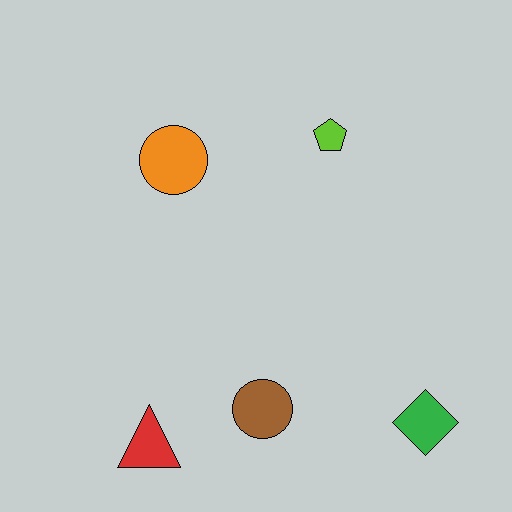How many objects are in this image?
There are 5 objects.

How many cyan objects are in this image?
There are no cyan objects.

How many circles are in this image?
There are 2 circles.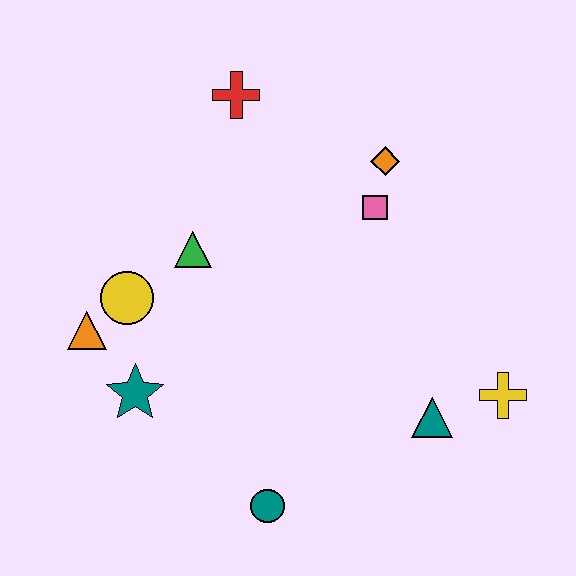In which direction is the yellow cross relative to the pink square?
The yellow cross is below the pink square.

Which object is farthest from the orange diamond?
The teal circle is farthest from the orange diamond.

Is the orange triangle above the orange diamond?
No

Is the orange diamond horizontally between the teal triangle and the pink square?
Yes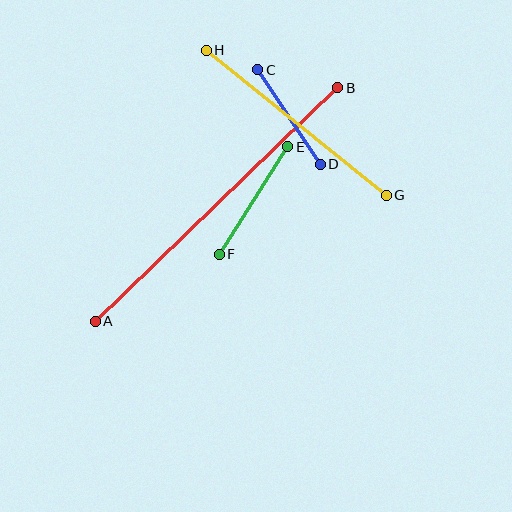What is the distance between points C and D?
The distance is approximately 113 pixels.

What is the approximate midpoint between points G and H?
The midpoint is at approximately (296, 123) pixels.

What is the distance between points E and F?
The distance is approximately 128 pixels.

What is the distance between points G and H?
The distance is approximately 231 pixels.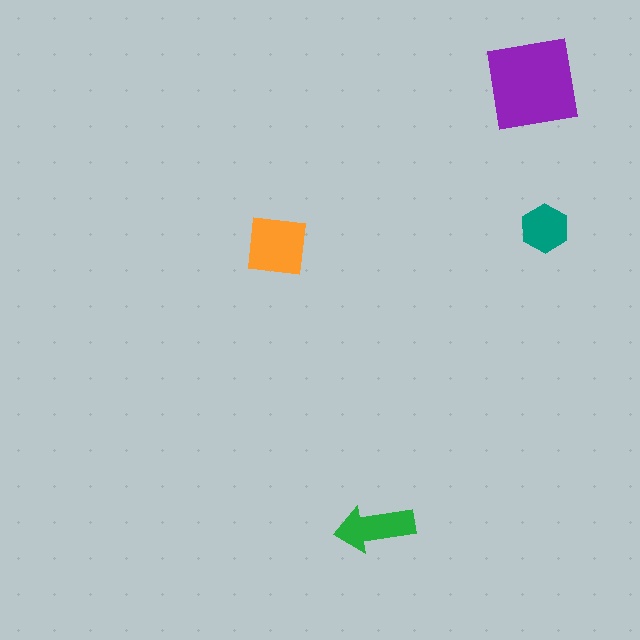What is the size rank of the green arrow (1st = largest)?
3rd.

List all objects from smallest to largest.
The teal hexagon, the green arrow, the orange square, the purple square.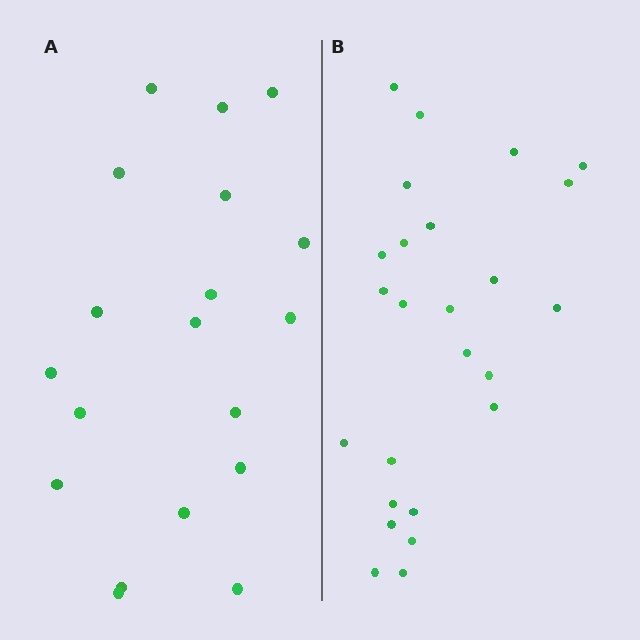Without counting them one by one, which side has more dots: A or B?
Region B (the right region) has more dots.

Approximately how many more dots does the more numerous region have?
Region B has about 6 more dots than region A.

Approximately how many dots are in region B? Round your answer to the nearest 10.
About 20 dots. (The exact count is 25, which rounds to 20.)